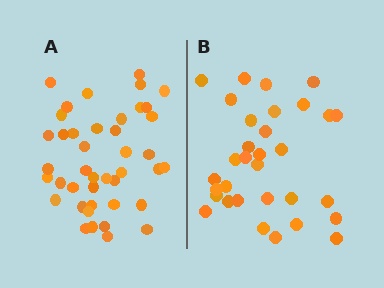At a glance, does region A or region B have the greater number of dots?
Region A (the left region) has more dots.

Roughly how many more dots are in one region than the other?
Region A has roughly 10 or so more dots than region B.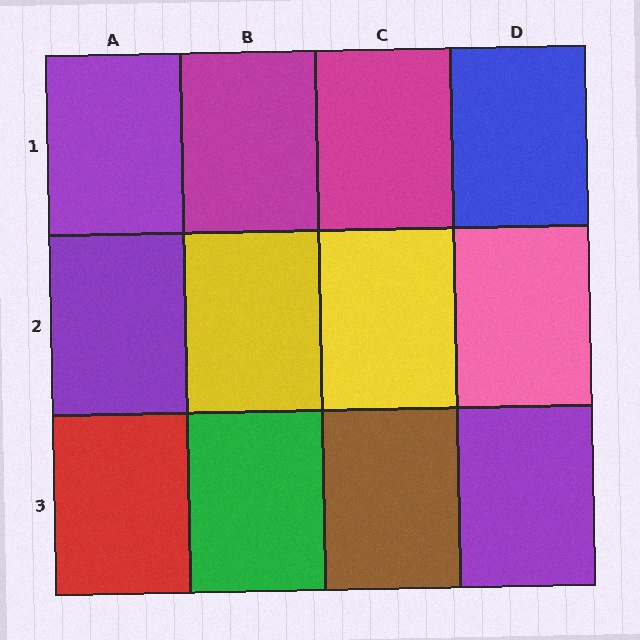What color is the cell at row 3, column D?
Purple.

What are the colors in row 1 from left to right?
Purple, magenta, magenta, blue.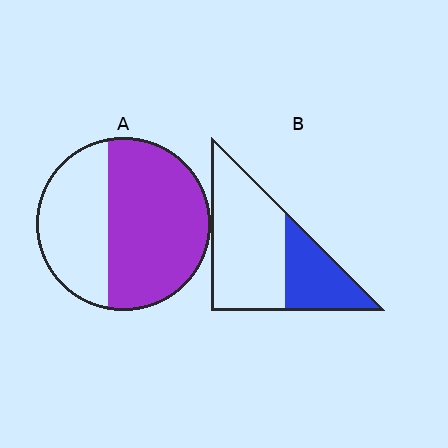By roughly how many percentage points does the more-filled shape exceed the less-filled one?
By roughly 30 percentage points (A over B).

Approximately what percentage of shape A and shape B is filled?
A is approximately 60% and B is approximately 35%.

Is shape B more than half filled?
No.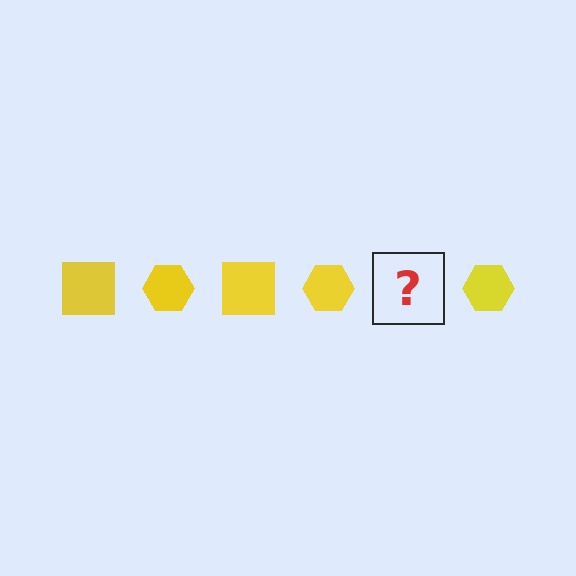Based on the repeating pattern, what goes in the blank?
The blank should be a yellow square.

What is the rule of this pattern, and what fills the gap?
The rule is that the pattern cycles through square, hexagon shapes in yellow. The gap should be filled with a yellow square.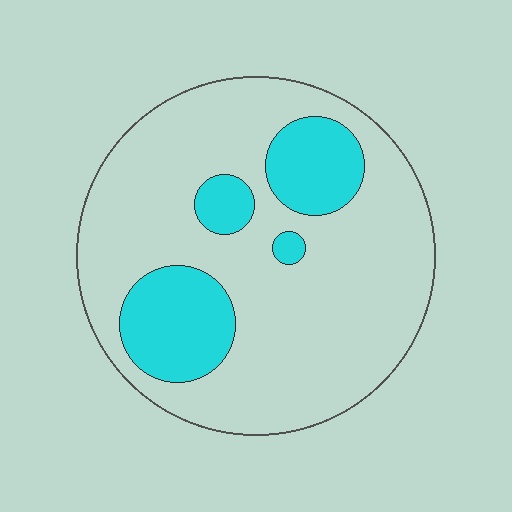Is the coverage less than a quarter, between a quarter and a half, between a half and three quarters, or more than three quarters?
Less than a quarter.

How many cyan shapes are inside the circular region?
4.